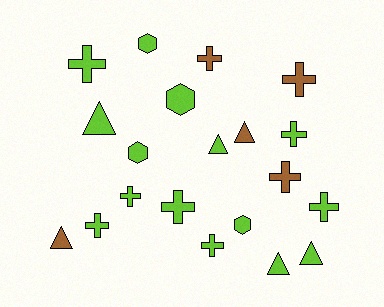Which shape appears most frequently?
Cross, with 10 objects.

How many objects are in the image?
There are 20 objects.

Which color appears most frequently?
Lime, with 15 objects.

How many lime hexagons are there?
There are 4 lime hexagons.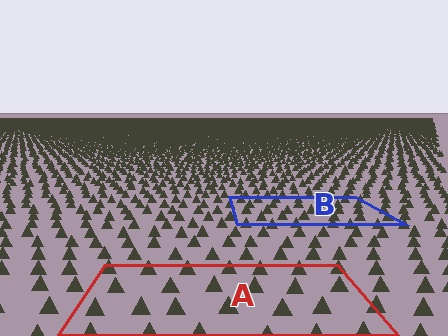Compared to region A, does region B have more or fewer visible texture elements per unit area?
Region B has more texture elements per unit area — they are packed more densely because it is farther away.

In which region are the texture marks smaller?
The texture marks are smaller in region B, because it is farther away.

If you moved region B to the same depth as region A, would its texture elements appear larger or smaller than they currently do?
They would appear larger. At a closer depth, the same texture elements are projected at a bigger on-screen size.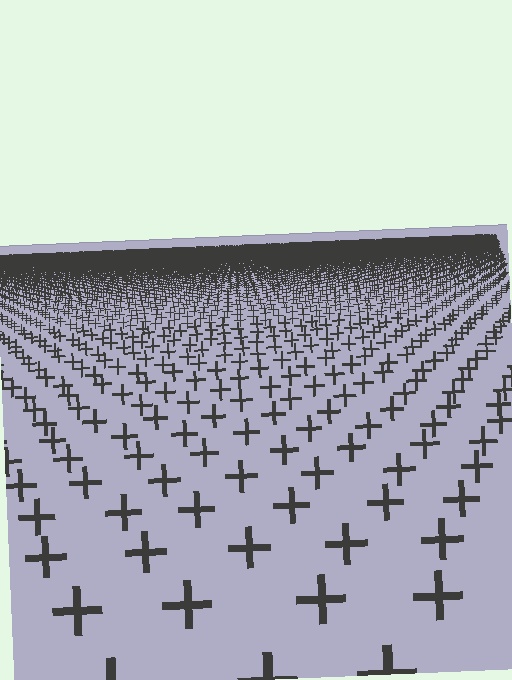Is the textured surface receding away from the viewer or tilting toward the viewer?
The surface is receding away from the viewer. Texture elements get smaller and denser toward the top.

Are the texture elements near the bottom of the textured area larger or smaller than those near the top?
Larger. Near the bottom, elements are closer to the viewer and appear at a bigger on-screen size.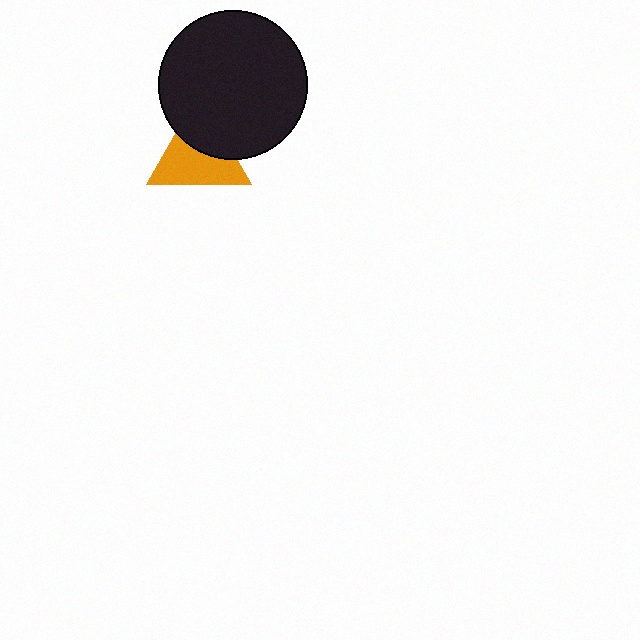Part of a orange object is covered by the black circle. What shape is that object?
It is a triangle.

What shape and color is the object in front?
The object in front is a black circle.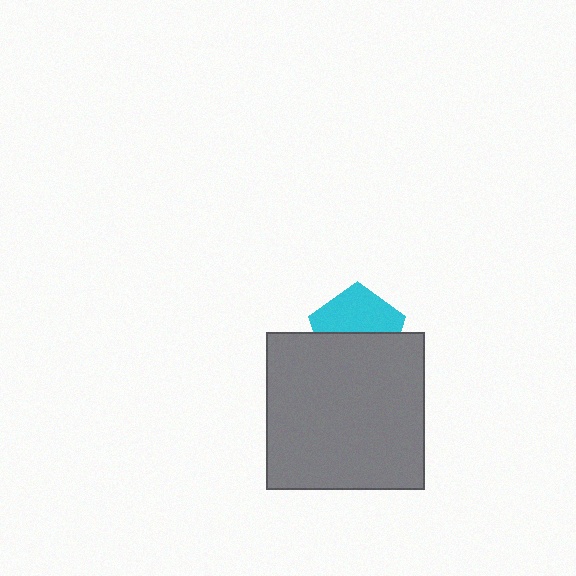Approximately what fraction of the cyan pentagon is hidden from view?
Roughly 51% of the cyan pentagon is hidden behind the gray square.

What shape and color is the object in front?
The object in front is a gray square.